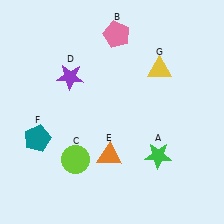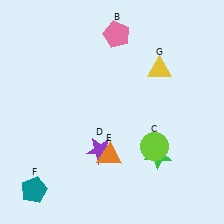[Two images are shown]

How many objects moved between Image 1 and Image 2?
3 objects moved between the two images.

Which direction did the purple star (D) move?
The purple star (D) moved down.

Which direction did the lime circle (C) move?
The lime circle (C) moved right.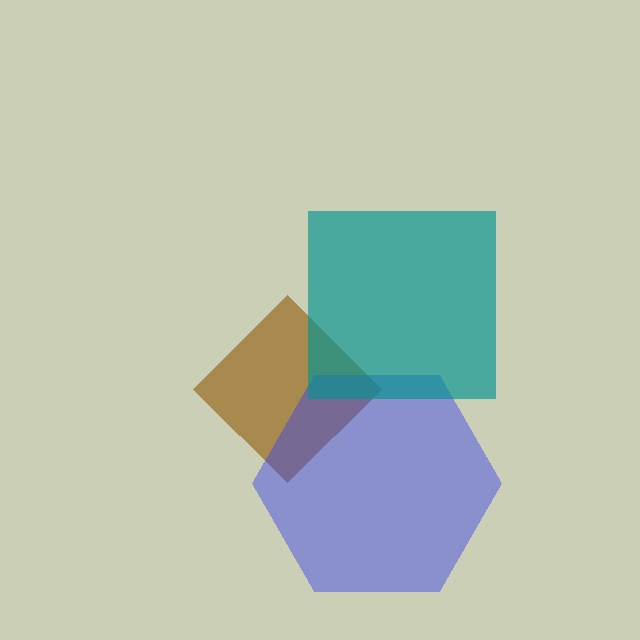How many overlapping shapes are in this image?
There are 3 overlapping shapes in the image.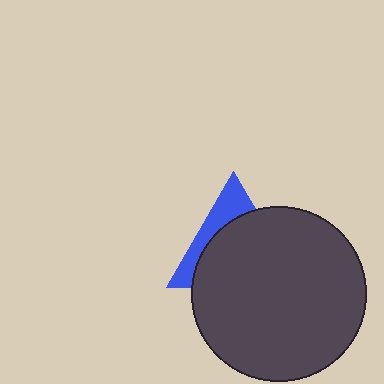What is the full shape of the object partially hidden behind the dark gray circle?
The partially hidden object is a blue triangle.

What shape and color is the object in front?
The object in front is a dark gray circle.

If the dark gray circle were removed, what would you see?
You would see the complete blue triangle.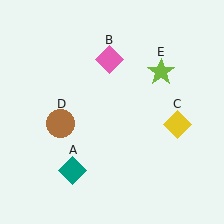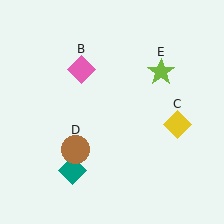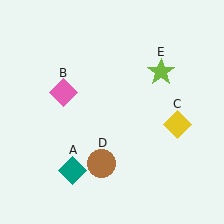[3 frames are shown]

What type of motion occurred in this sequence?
The pink diamond (object B), brown circle (object D) rotated counterclockwise around the center of the scene.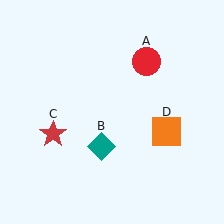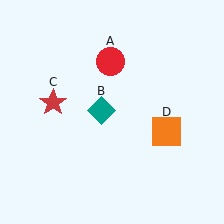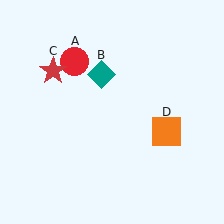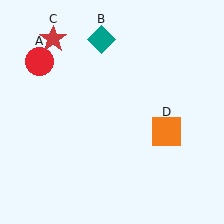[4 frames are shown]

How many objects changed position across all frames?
3 objects changed position: red circle (object A), teal diamond (object B), red star (object C).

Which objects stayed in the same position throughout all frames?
Orange square (object D) remained stationary.